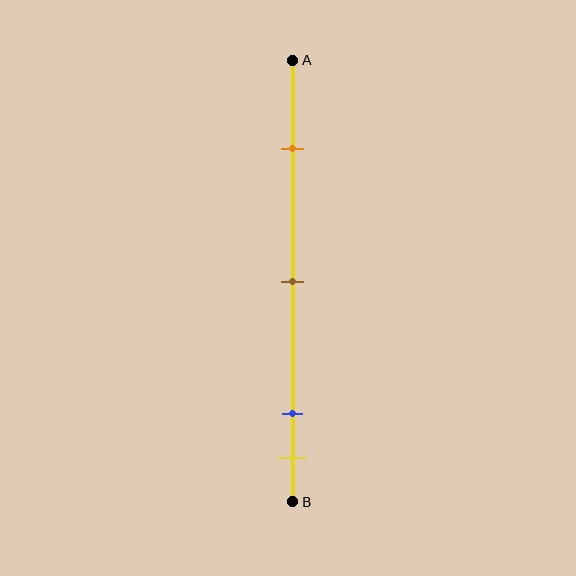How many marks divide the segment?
There are 4 marks dividing the segment.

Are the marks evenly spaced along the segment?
No, the marks are not evenly spaced.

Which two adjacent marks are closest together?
The blue and yellow marks are the closest adjacent pair.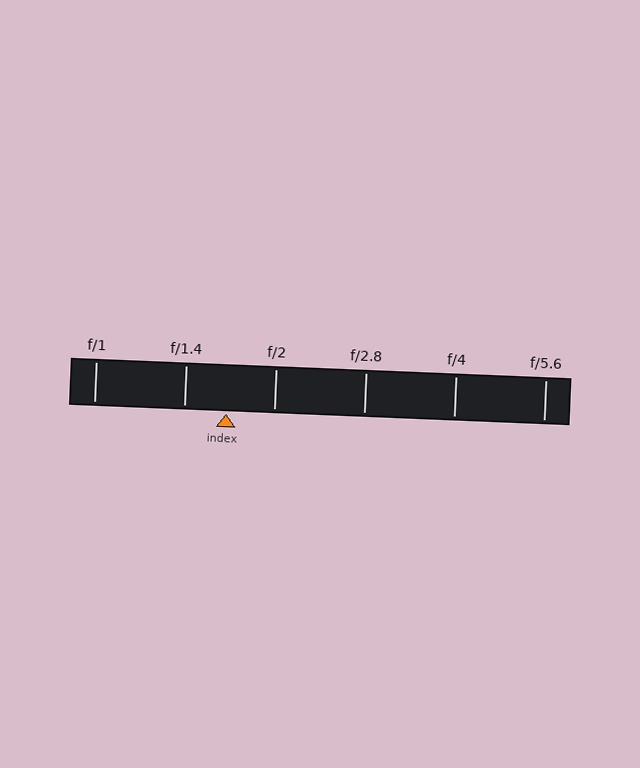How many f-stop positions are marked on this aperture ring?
There are 6 f-stop positions marked.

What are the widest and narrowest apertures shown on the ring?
The widest aperture shown is f/1 and the narrowest is f/5.6.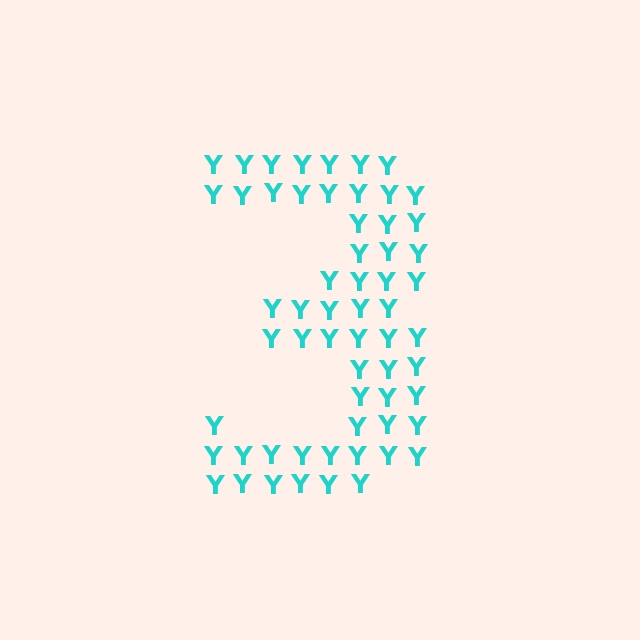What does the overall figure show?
The overall figure shows the digit 3.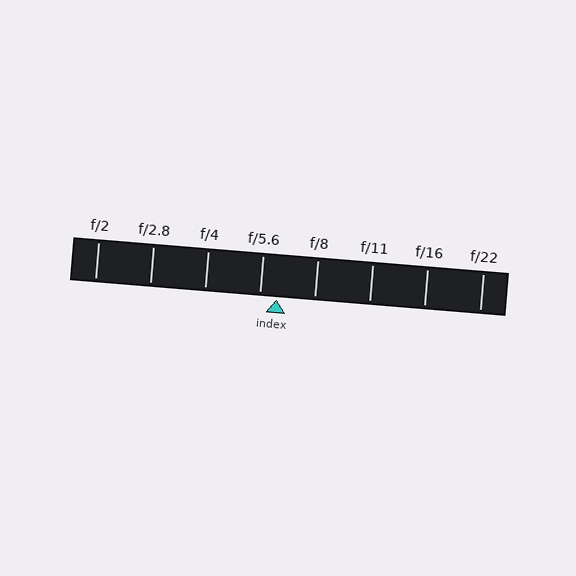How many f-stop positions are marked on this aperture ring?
There are 8 f-stop positions marked.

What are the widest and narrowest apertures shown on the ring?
The widest aperture shown is f/2 and the narrowest is f/22.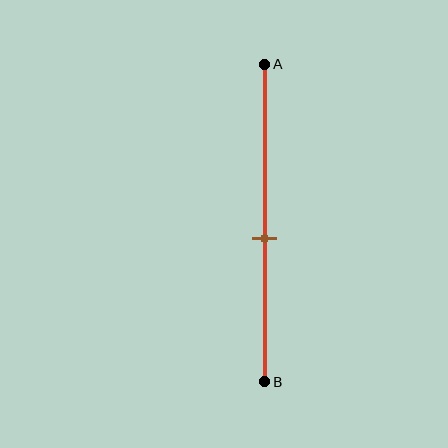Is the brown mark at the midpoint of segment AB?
No, the mark is at about 55% from A, not at the 50% midpoint.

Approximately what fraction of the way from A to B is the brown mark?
The brown mark is approximately 55% of the way from A to B.